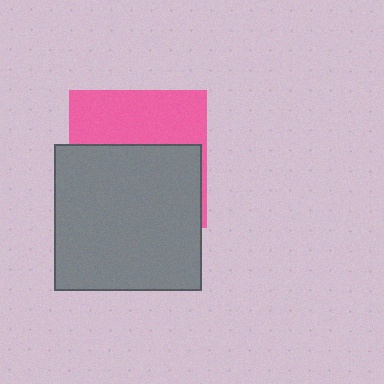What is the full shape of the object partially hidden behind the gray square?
The partially hidden object is a pink square.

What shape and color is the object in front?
The object in front is a gray square.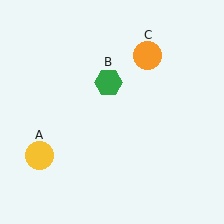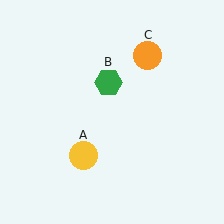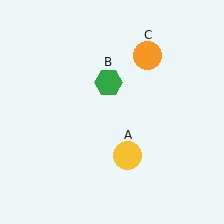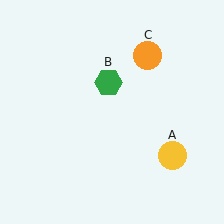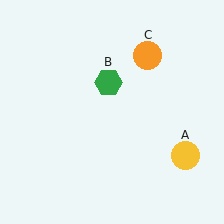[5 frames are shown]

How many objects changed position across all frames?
1 object changed position: yellow circle (object A).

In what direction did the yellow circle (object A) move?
The yellow circle (object A) moved right.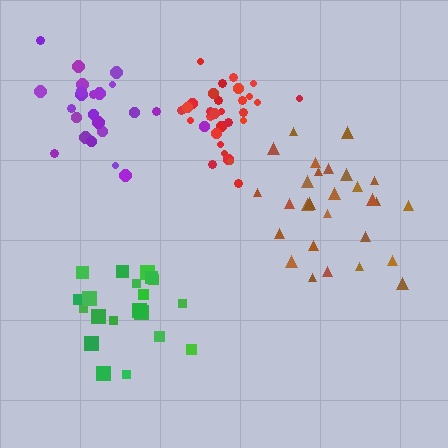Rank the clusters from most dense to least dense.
red, purple, green, brown.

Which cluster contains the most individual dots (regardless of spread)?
Red (31).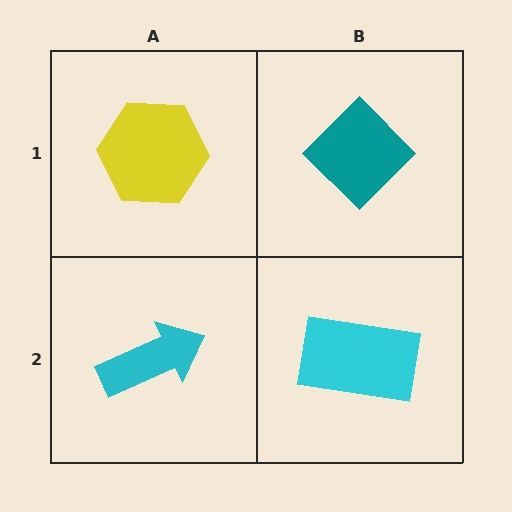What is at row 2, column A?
A cyan arrow.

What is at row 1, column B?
A teal diamond.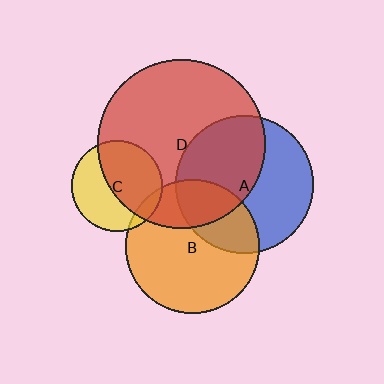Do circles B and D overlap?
Yes.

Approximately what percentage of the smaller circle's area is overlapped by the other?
Approximately 25%.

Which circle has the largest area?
Circle D (red).